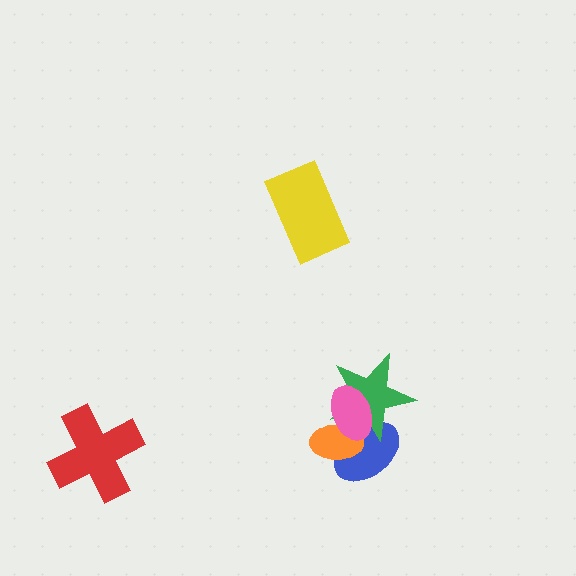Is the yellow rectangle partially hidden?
No, no other shape covers it.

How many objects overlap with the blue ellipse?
3 objects overlap with the blue ellipse.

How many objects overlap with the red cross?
0 objects overlap with the red cross.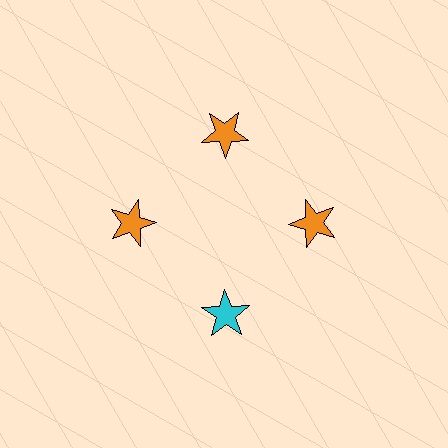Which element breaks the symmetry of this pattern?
The cyan star at roughly the 6 o'clock position breaks the symmetry. All other shapes are orange stars.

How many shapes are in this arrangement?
There are 4 shapes arranged in a ring pattern.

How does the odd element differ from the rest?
It has a different color: cyan instead of orange.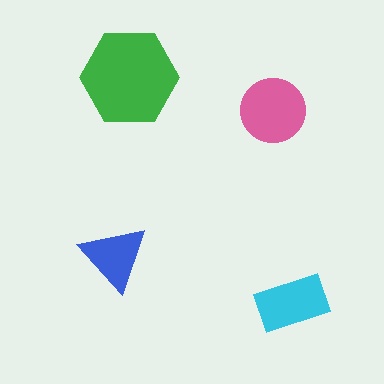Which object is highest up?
The green hexagon is topmost.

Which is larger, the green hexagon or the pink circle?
The green hexagon.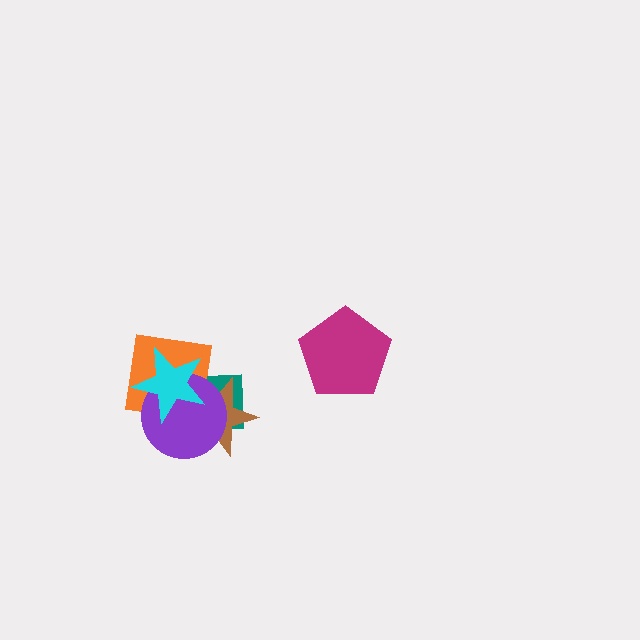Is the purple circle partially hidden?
Yes, it is partially covered by another shape.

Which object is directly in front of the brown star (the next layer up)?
The purple circle is directly in front of the brown star.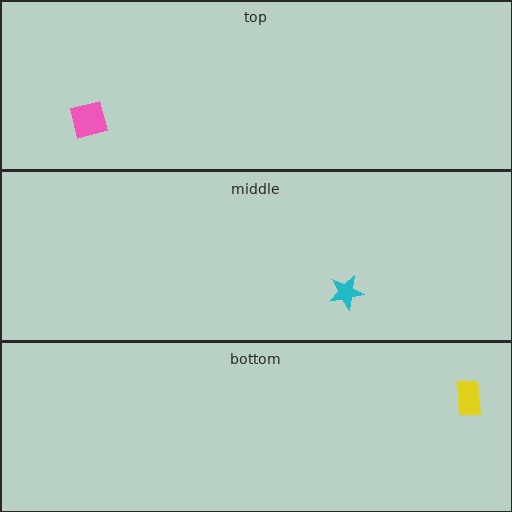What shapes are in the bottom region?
The yellow rectangle.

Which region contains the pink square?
The top region.